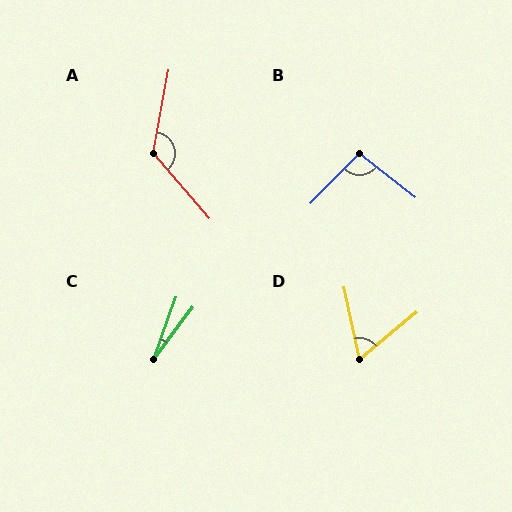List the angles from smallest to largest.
C (17°), D (63°), B (97°), A (129°).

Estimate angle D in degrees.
Approximately 63 degrees.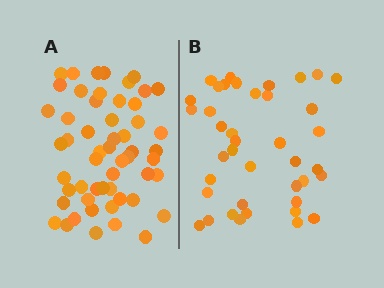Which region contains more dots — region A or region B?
Region A (the left region) has more dots.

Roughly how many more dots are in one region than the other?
Region A has approximately 15 more dots than region B.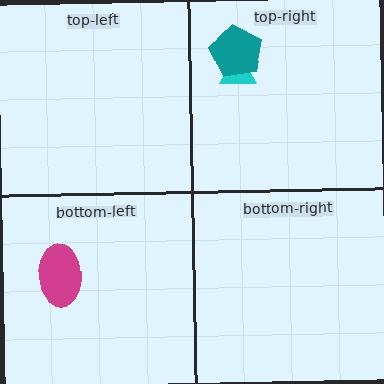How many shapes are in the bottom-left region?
1.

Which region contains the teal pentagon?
The top-right region.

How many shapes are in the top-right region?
2.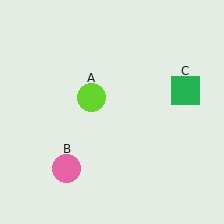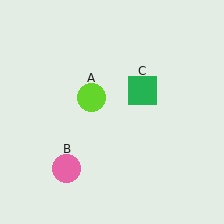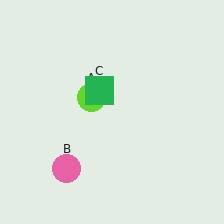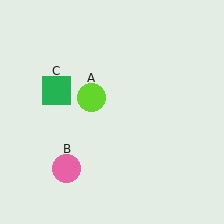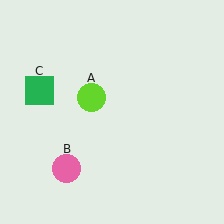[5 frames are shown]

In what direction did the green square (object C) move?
The green square (object C) moved left.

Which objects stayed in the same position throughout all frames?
Lime circle (object A) and pink circle (object B) remained stationary.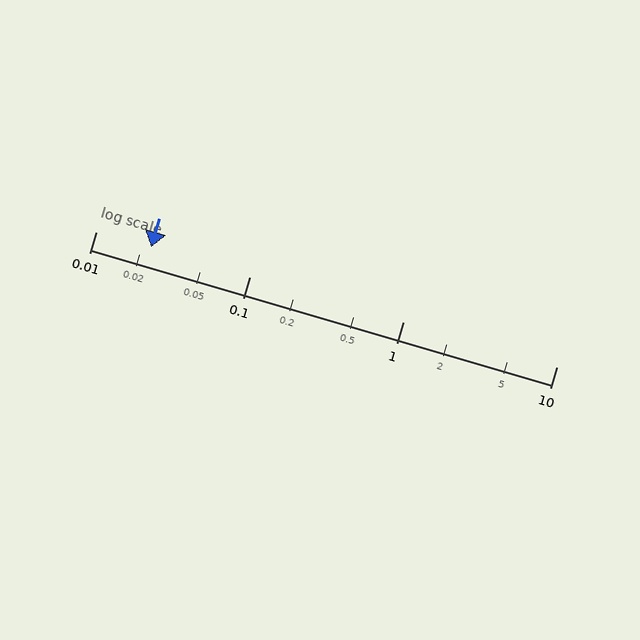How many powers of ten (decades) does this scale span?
The scale spans 3 decades, from 0.01 to 10.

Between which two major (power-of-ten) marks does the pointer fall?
The pointer is between 0.01 and 0.1.